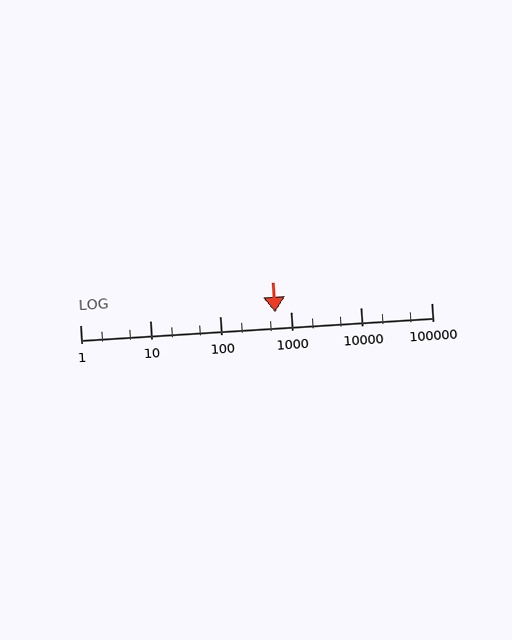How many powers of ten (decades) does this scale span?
The scale spans 5 decades, from 1 to 100000.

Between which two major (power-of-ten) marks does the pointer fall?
The pointer is between 100 and 1000.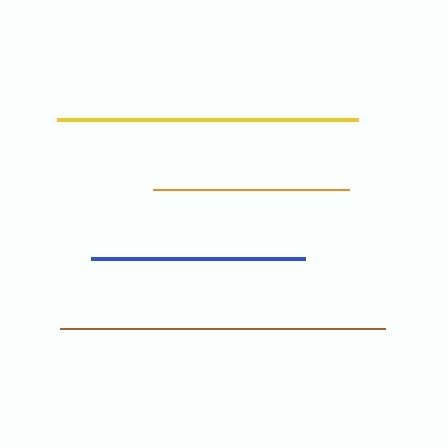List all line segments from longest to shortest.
From longest to shortest: brown, yellow, blue, orange.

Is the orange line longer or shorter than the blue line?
The blue line is longer than the orange line.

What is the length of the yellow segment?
The yellow segment is approximately 301 pixels long.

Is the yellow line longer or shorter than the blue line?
The yellow line is longer than the blue line.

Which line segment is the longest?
The brown line is the longest at approximately 325 pixels.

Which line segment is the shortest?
The orange line is the shortest at approximately 196 pixels.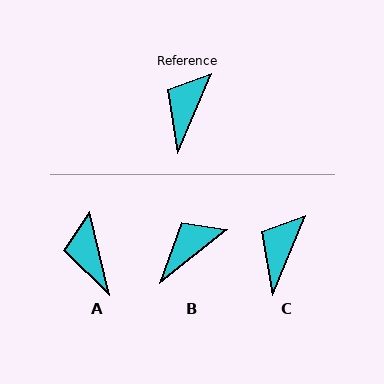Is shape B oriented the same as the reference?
No, it is off by about 29 degrees.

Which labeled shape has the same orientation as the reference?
C.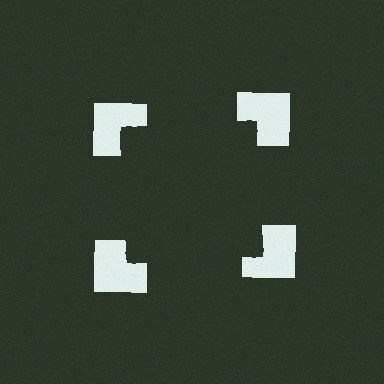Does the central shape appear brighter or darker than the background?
It typically appears slightly darker than the background, even though no actual brightness change is drawn.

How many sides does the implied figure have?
4 sides.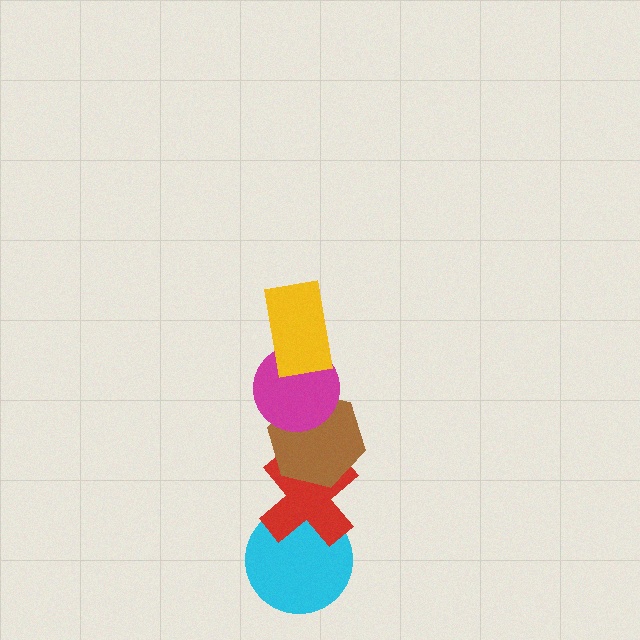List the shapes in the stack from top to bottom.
From top to bottom: the yellow rectangle, the magenta circle, the brown hexagon, the red cross, the cyan circle.